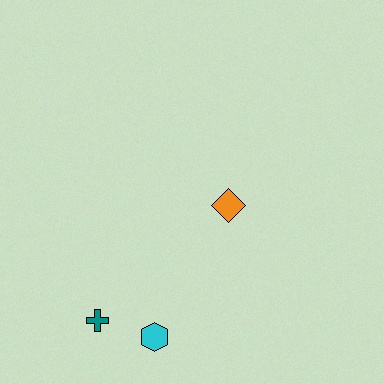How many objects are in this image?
There are 3 objects.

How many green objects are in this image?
There are no green objects.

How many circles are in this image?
There are no circles.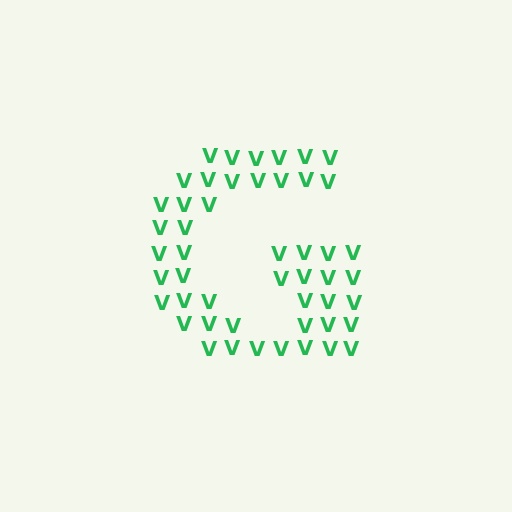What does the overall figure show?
The overall figure shows the letter G.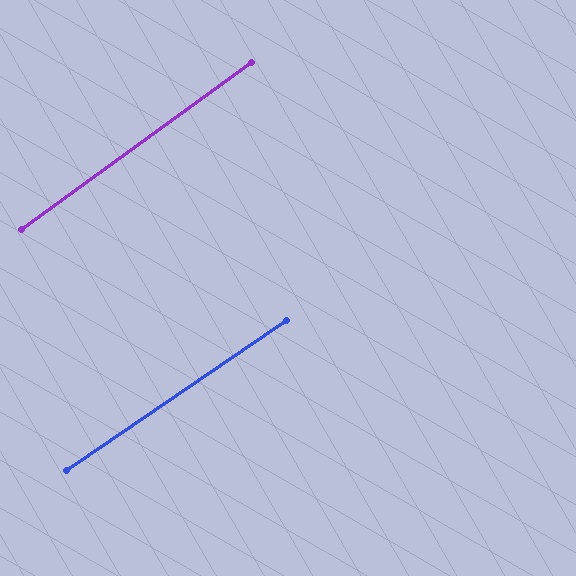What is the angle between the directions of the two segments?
Approximately 2 degrees.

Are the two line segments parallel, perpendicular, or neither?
Parallel — their directions differ by only 1.7°.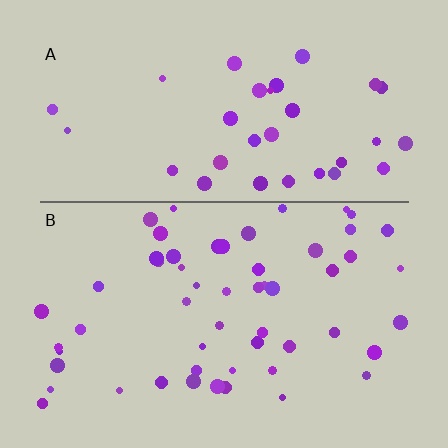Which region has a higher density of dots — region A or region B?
B (the bottom).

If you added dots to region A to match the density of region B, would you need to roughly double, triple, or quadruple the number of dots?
Approximately double.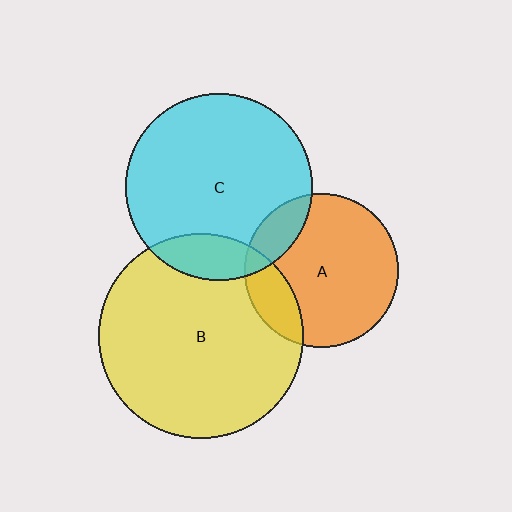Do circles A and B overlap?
Yes.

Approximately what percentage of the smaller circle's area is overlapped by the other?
Approximately 20%.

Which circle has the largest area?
Circle B (yellow).